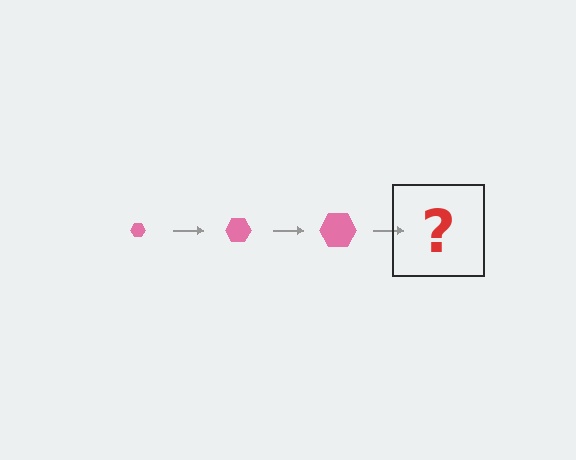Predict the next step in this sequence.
The next step is a pink hexagon, larger than the previous one.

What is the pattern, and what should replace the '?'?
The pattern is that the hexagon gets progressively larger each step. The '?' should be a pink hexagon, larger than the previous one.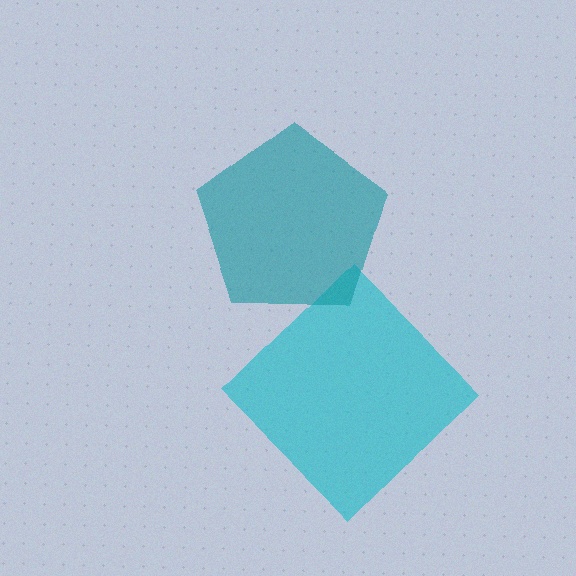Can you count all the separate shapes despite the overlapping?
Yes, there are 2 separate shapes.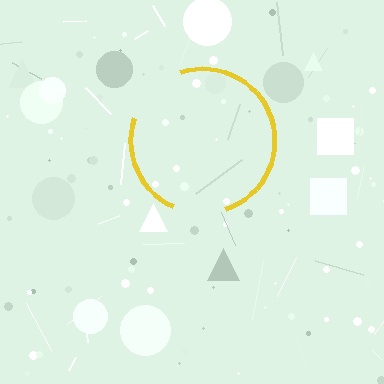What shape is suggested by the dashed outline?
The dashed outline suggests a circle.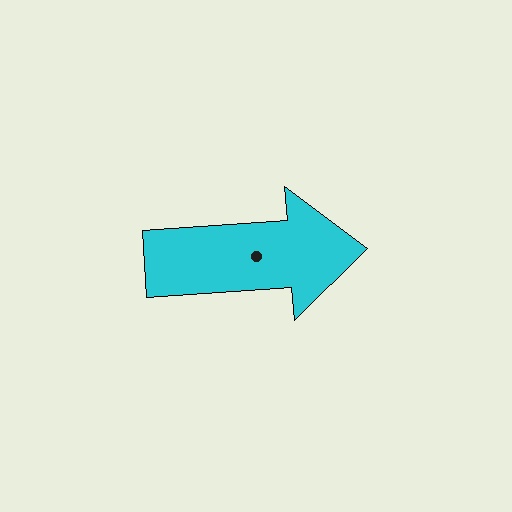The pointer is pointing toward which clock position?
Roughly 3 o'clock.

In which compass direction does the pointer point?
East.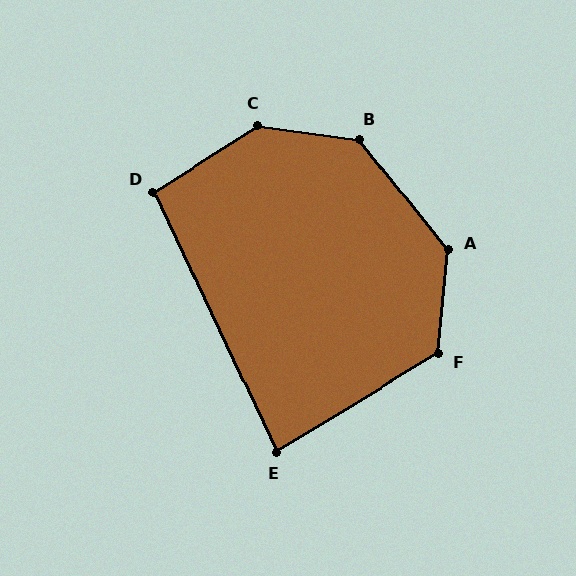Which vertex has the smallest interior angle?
E, at approximately 84 degrees.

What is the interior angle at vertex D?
Approximately 97 degrees (obtuse).